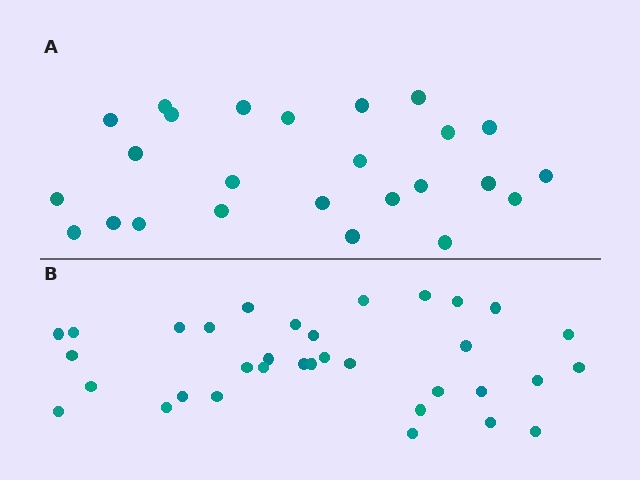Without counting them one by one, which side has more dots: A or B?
Region B (the bottom region) has more dots.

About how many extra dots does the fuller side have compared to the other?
Region B has roughly 8 or so more dots than region A.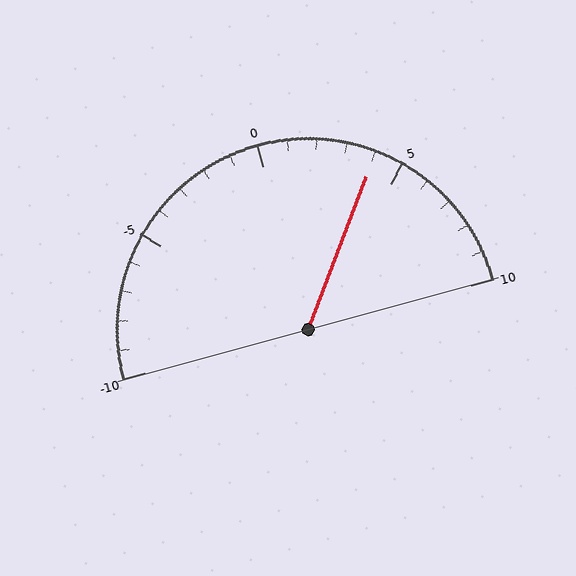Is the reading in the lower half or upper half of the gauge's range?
The reading is in the upper half of the range (-10 to 10).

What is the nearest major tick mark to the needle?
The nearest major tick mark is 5.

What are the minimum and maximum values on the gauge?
The gauge ranges from -10 to 10.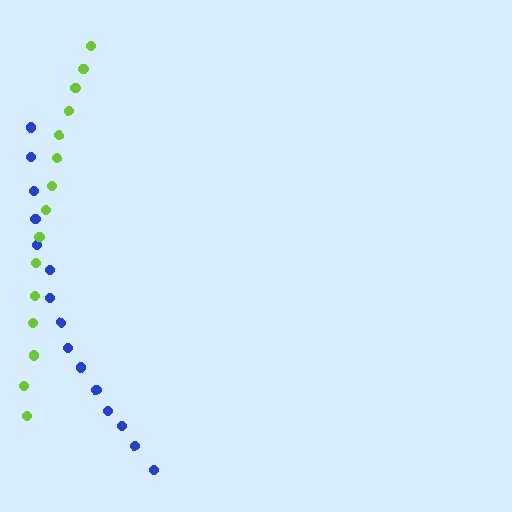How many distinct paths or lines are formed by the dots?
There are 2 distinct paths.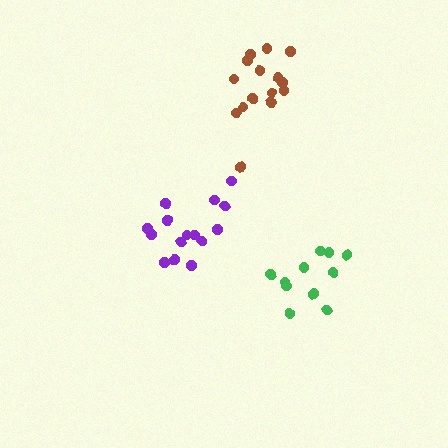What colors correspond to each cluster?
The clusters are colored: purple, brown, green.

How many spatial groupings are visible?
There are 3 spatial groupings.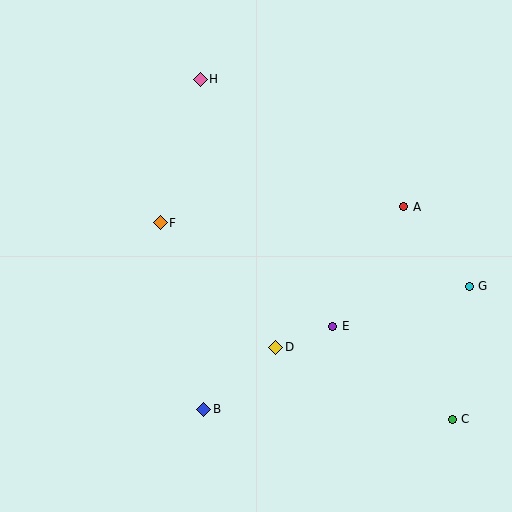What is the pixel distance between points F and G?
The distance between F and G is 316 pixels.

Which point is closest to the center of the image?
Point D at (276, 347) is closest to the center.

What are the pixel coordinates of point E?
Point E is at (333, 326).